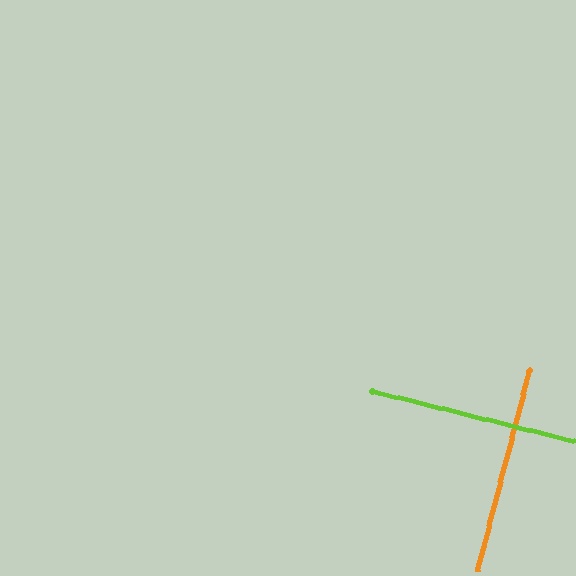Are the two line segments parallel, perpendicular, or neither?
Perpendicular — they meet at approximately 89°.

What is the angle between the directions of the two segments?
Approximately 89 degrees.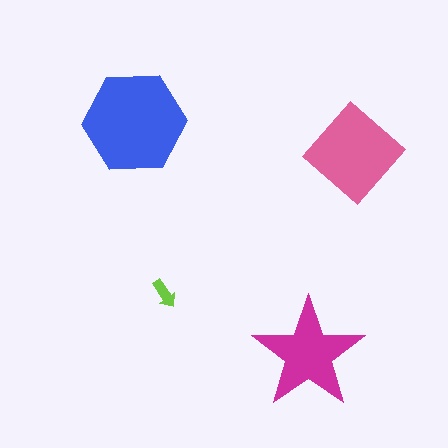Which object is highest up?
The blue hexagon is topmost.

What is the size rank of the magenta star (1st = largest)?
3rd.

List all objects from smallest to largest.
The lime arrow, the magenta star, the pink diamond, the blue hexagon.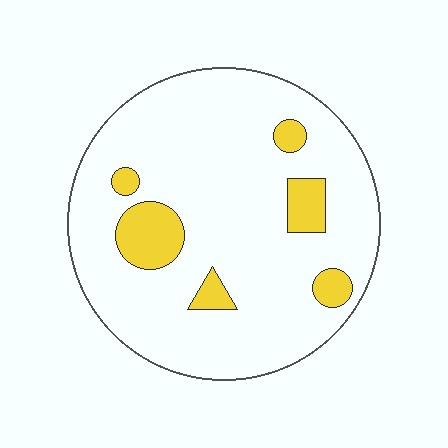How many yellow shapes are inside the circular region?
6.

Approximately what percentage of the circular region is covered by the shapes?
Approximately 15%.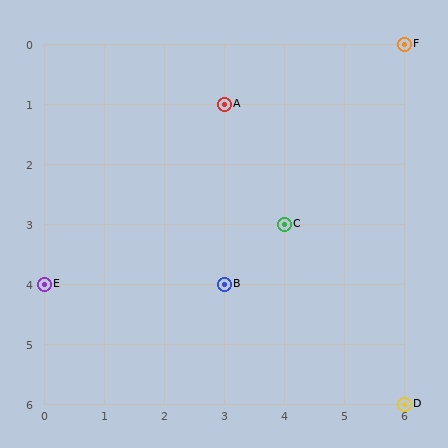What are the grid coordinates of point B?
Point B is at grid coordinates (3, 4).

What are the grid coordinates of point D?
Point D is at grid coordinates (6, 6).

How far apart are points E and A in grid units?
Points E and A are 3 columns and 3 rows apart (about 4.2 grid units diagonally).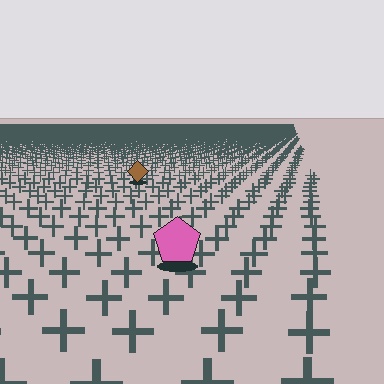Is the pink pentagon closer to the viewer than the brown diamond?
Yes. The pink pentagon is closer — you can tell from the texture gradient: the ground texture is coarser near it.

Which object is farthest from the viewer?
The brown diamond is farthest from the viewer. It appears smaller and the ground texture around it is denser.